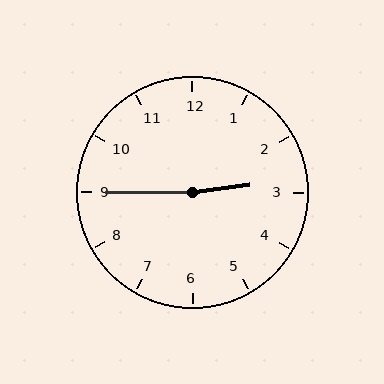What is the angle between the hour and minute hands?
Approximately 172 degrees.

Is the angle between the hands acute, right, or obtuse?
It is obtuse.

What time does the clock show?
2:45.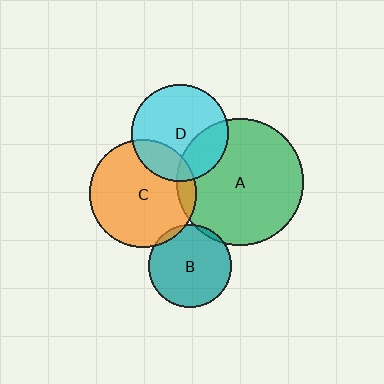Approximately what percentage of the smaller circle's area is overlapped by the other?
Approximately 5%.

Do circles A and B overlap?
Yes.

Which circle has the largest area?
Circle A (green).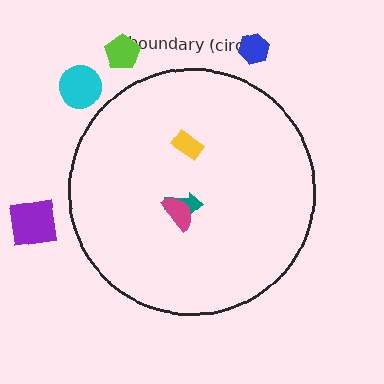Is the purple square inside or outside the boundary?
Outside.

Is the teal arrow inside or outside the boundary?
Inside.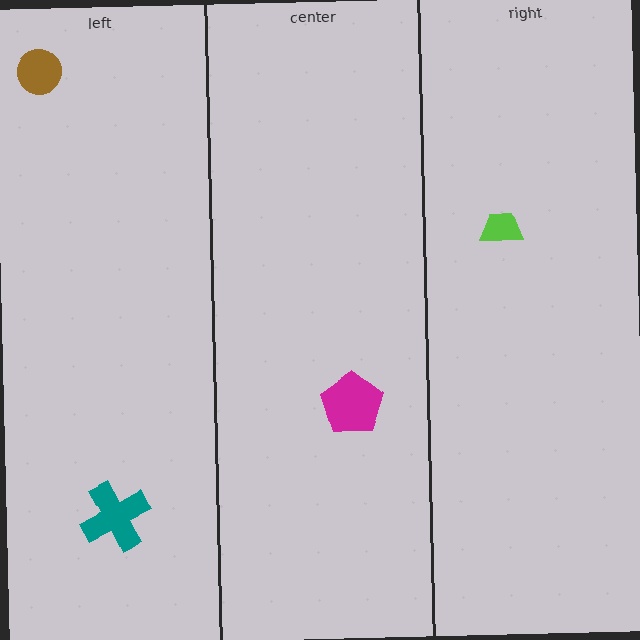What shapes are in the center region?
The magenta pentagon.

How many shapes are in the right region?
1.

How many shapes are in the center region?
1.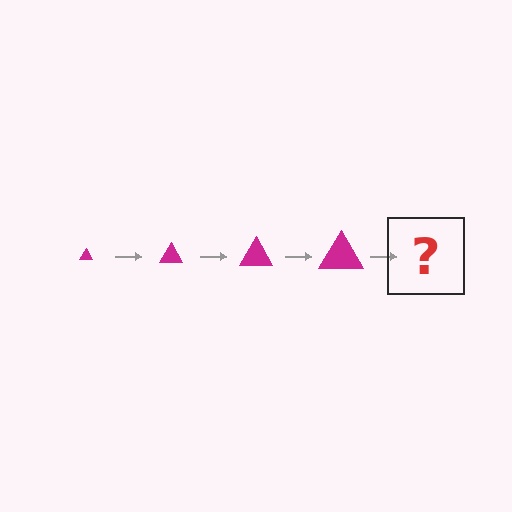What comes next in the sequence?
The next element should be a magenta triangle, larger than the previous one.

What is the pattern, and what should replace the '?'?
The pattern is that the triangle gets progressively larger each step. The '?' should be a magenta triangle, larger than the previous one.